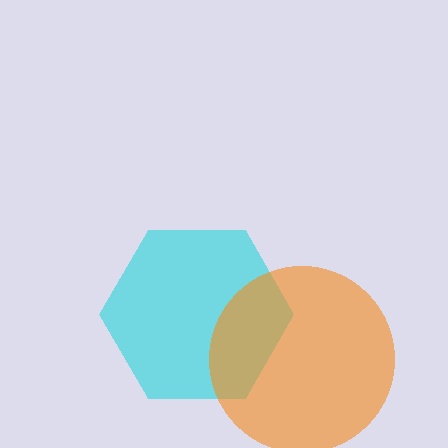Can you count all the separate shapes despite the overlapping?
Yes, there are 2 separate shapes.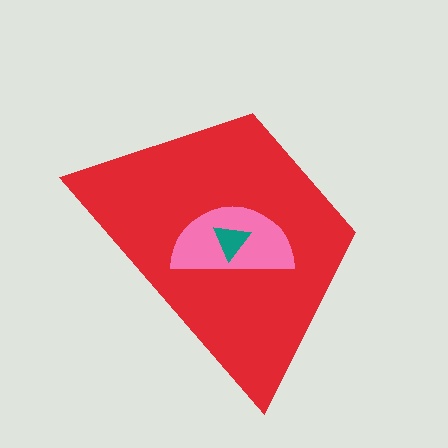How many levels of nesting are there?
3.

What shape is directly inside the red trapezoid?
The pink semicircle.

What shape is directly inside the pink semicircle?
The teal triangle.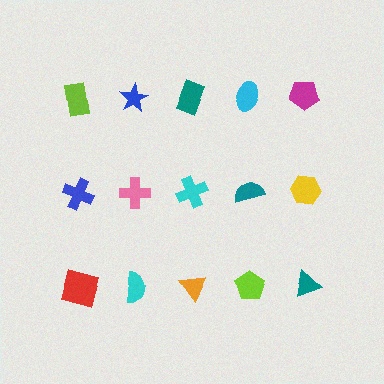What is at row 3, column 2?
A cyan semicircle.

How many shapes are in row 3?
5 shapes.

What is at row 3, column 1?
A red square.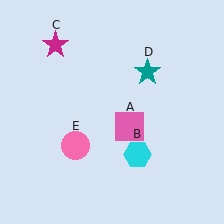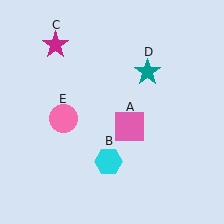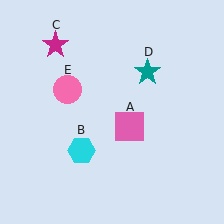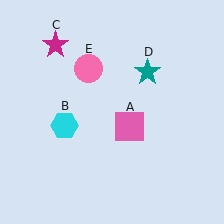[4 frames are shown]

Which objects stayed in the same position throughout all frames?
Pink square (object A) and magenta star (object C) and teal star (object D) remained stationary.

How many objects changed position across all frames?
2 objects changed position: cyan hexagon (object B), pink circle (object E).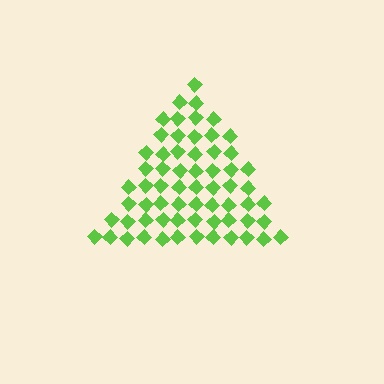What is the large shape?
The large shape is a triangle.